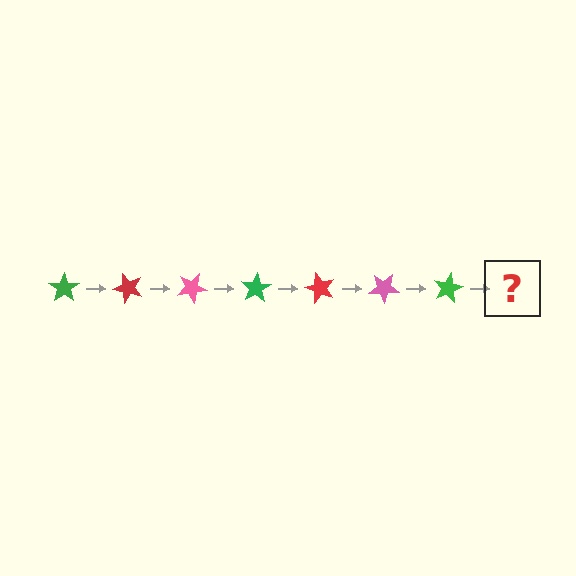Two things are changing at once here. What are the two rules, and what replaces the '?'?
The two rules are that it rotates 50 degrees each step and the color cycles through green, red, and pink. The '?' should be a red star, rotated 350 degrees from the start.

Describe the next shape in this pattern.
It should be a red star, rotated 350 degrees from the start.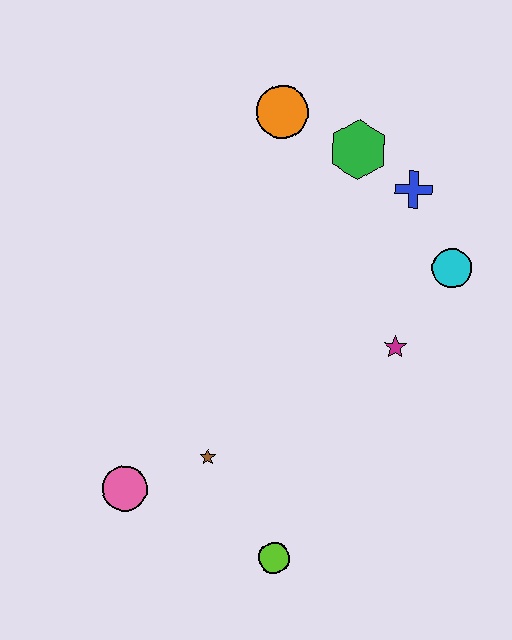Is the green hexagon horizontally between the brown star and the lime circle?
No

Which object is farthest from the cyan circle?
The pink circle is farthest from the cyan circle.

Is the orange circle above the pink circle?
Yes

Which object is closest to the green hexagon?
The blue cross is closest to the green hexagon.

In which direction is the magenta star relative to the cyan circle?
The magenta star is below the cyan circle.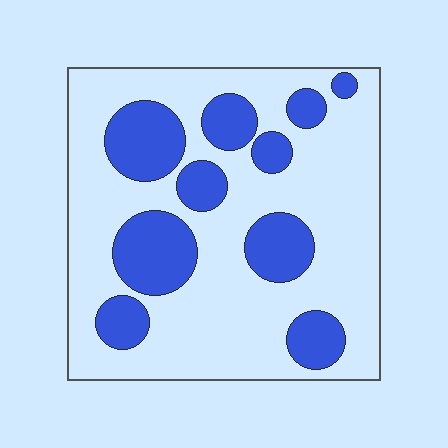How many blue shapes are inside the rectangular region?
10.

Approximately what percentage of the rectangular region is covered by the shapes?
Approximately 30%.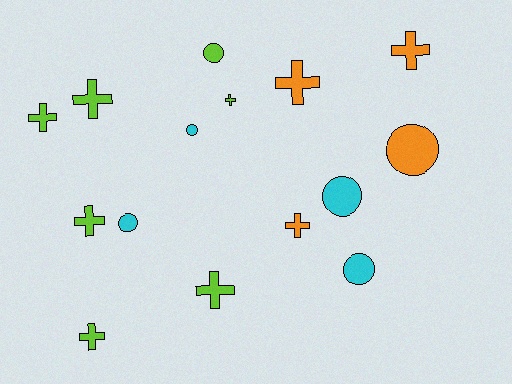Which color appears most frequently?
Lime, with 7 objects.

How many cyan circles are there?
There are 4 cyan circles.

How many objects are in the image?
There are 15 objects.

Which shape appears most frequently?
Cross, with 9 objects.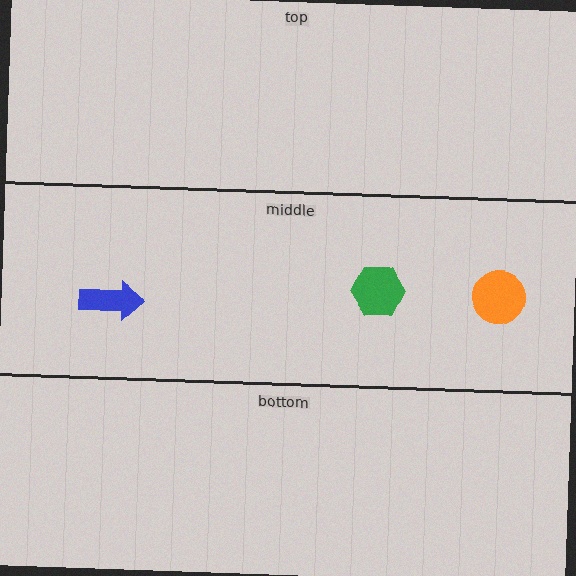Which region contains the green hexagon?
The middle region.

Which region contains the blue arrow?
The middle region.